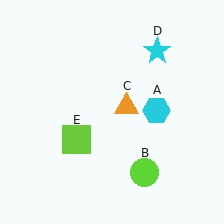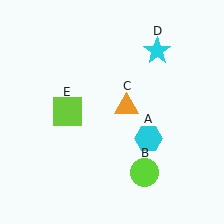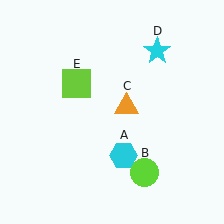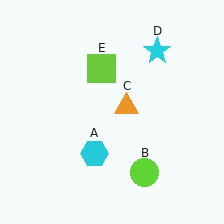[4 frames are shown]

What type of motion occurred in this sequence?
The cyan hexagon (object A), lime square (object E) rotated clockwise around the center of the scene.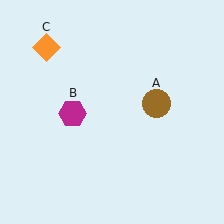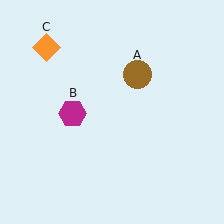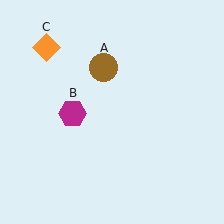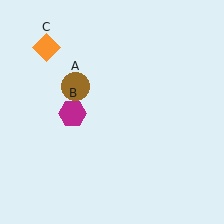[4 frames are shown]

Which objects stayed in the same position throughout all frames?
Magenta hexagon (object B) and orange diamond (object C) remained stationary.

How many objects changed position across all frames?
1 object changed position: brown circle (object A).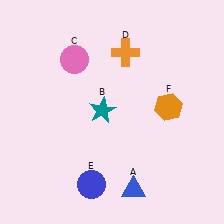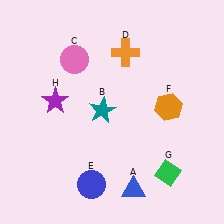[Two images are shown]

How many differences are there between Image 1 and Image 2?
There are 2 differences between the two images.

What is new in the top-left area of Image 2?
A purple star (H) was added in the top-left area of Image 2.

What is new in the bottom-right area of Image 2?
A green diamond (G) was added in the bottom-right area of Image 2.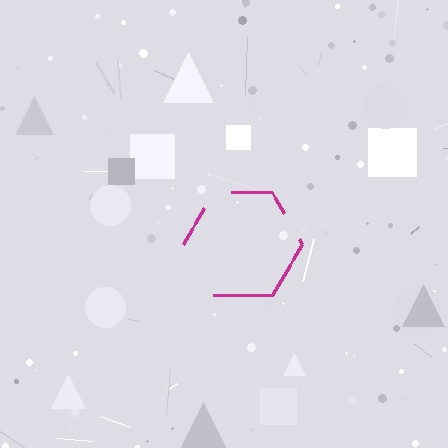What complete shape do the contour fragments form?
The contour fragments form a hexagon.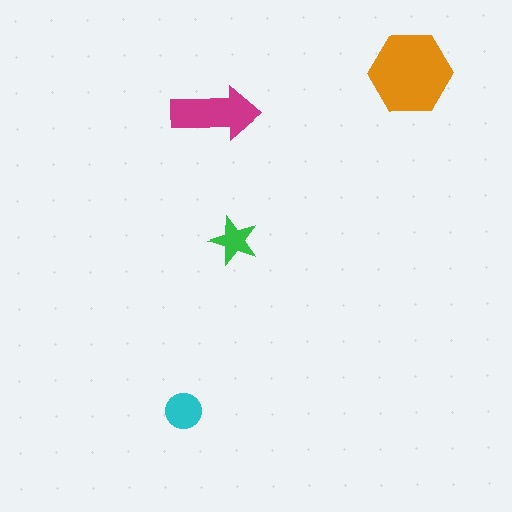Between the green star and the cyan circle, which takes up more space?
The cyan circle.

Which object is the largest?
The orange hexagon.